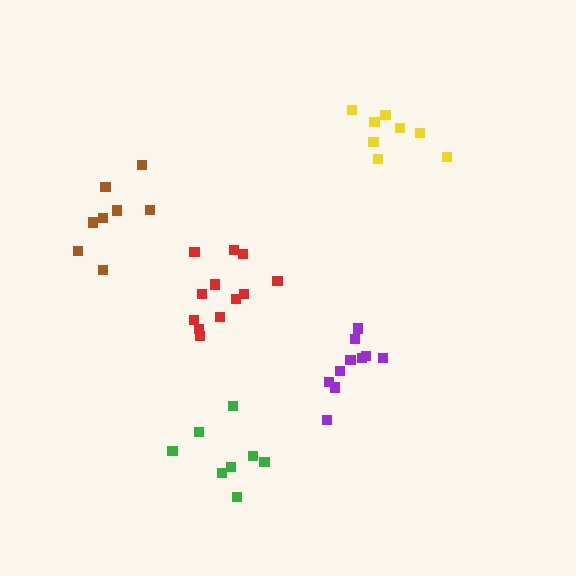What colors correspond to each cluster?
The clusters are colored: green, purple, yellow, red, brown.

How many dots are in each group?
Group 1: 8 dots, Group 2: 10 dots, Group 3: 8 dots, Group 4: 12 dots, Group 5: 8 dots (46 total).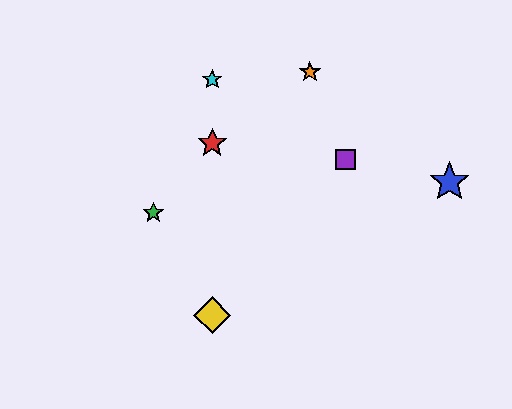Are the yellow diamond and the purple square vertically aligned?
No, the yellow diamond is at x≈212 and the purple square is at x≈346.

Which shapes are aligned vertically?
The red star, the yellow diamond, the cyan star are aligned vertically.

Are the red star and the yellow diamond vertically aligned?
Yes, both are at x≈212.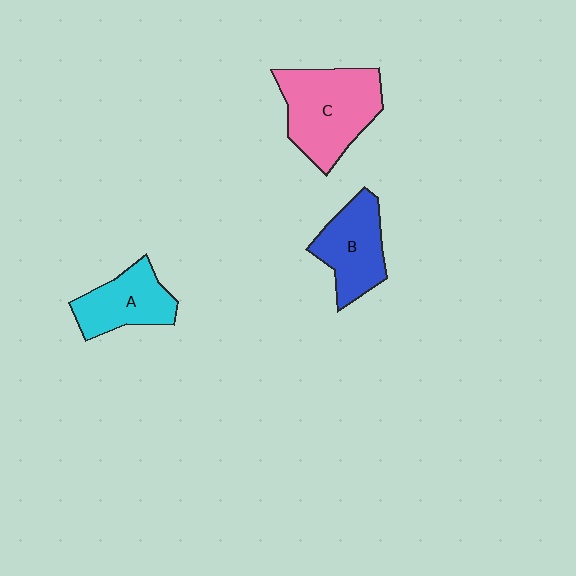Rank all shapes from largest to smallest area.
From largest to smallest: C (pink), B (blue), A (cyan).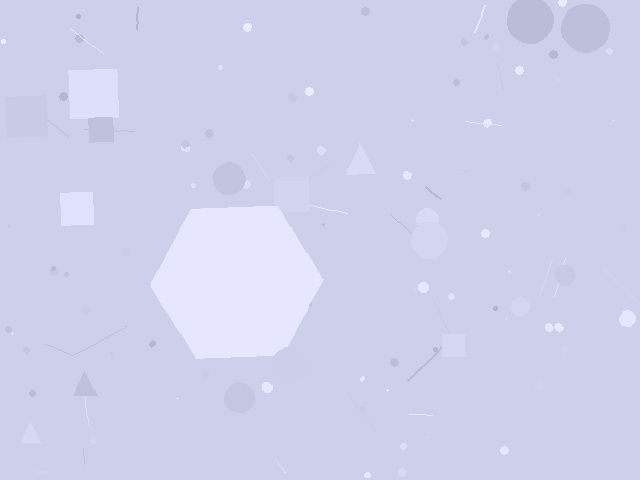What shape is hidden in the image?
A hexagon is hidden in the image.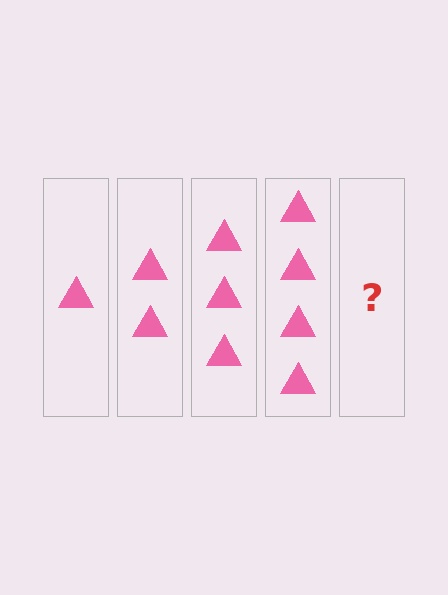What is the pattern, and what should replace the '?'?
The pattern is that each step adds one more triangle. The '?' should be 5 triangles.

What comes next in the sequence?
The next element should be 5 triangles.